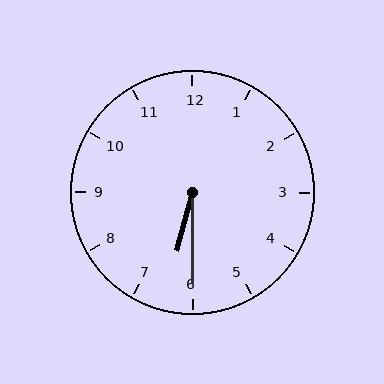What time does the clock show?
6:30.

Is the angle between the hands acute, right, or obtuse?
It is acute.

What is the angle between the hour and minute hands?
Approximately 15 degrees.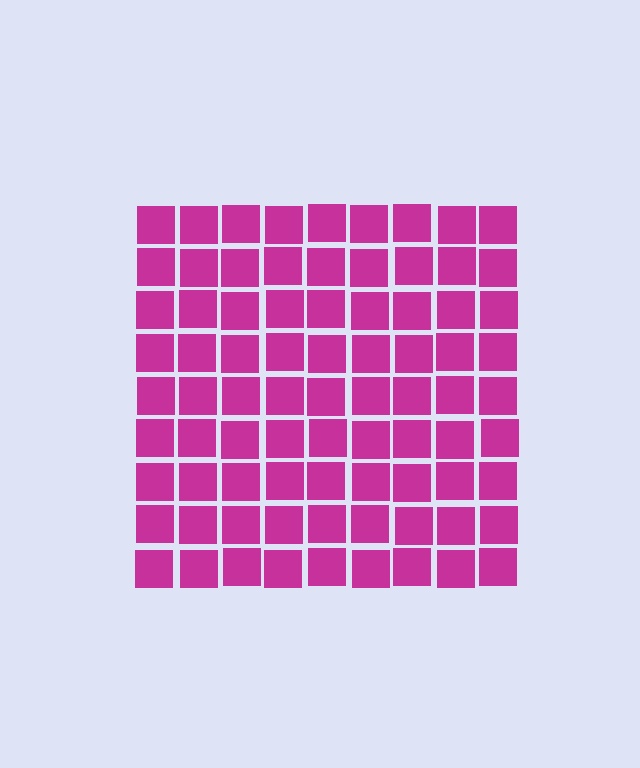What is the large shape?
The large shape is a square.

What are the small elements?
The small elements are squares.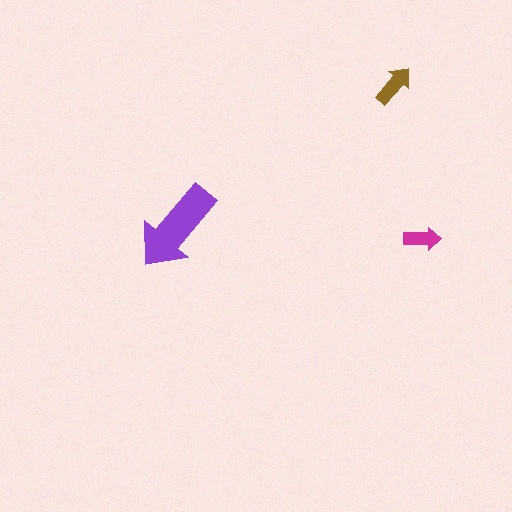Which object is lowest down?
The magenta arrow is bottommost.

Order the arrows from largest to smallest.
the purple one, the brown one, the magenta one.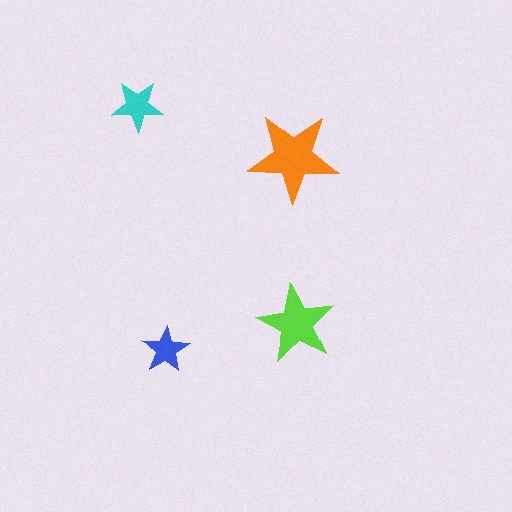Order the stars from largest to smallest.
the orange one, the lime one, the cyan one, the blue one.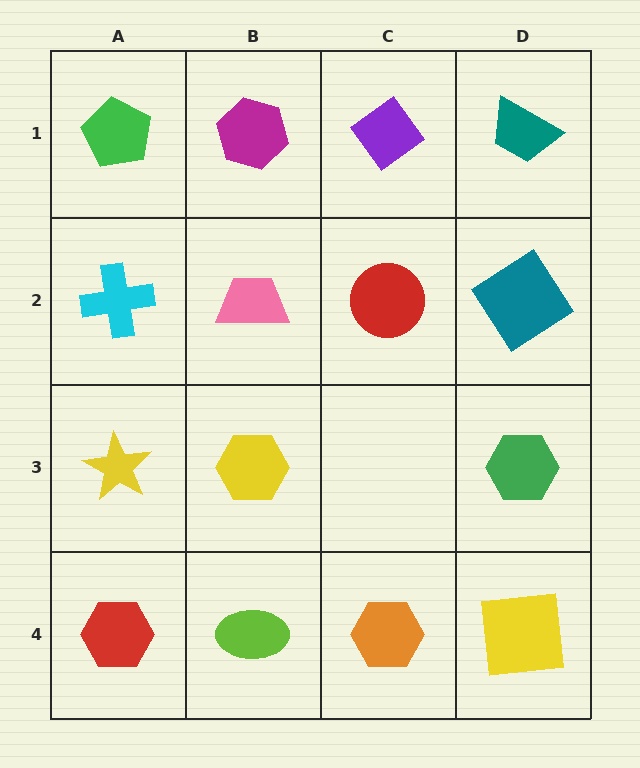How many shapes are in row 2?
4 shapes.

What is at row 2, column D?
A teal diamond.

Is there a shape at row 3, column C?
No, that cell is empty.